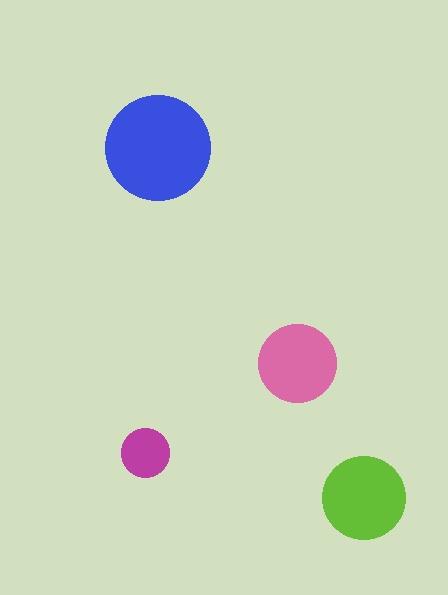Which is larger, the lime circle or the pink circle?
The lime one.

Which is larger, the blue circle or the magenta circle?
The blue one.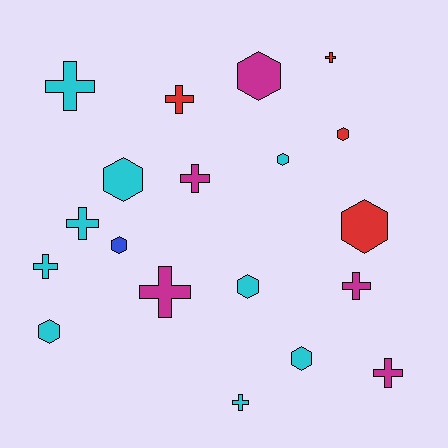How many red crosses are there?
There are 2 red crosses.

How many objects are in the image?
There are 19 objects.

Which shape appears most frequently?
Cross, with 10 objects.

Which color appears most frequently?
Cyan, with 9 objects.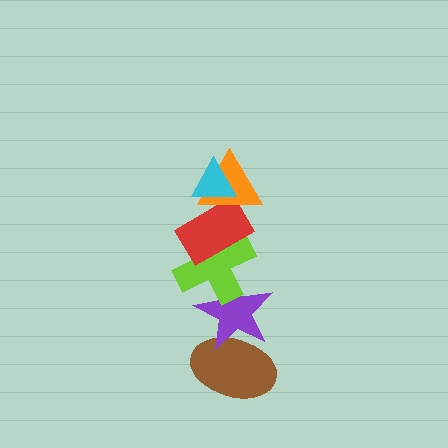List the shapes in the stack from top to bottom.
From top to bottom: the cyan triangle, the orange triangle, the red rectangle, the lime cross, the purple star, the brown ellipse.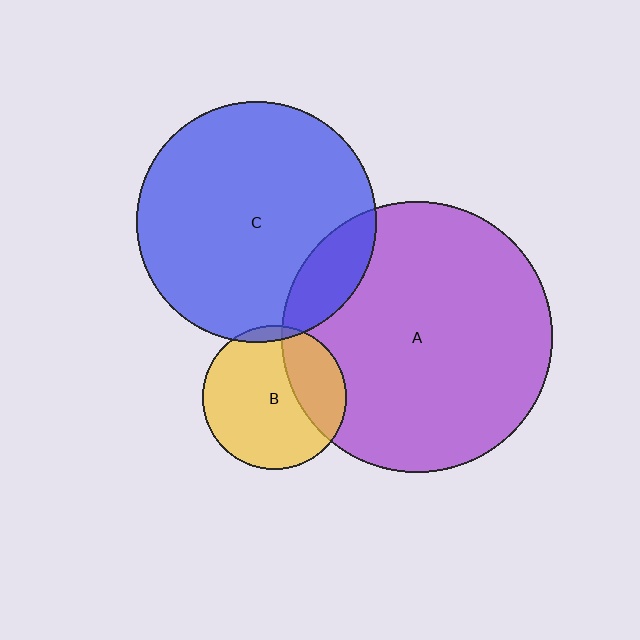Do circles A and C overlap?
Yes.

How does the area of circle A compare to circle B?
Approximately 3.5 times.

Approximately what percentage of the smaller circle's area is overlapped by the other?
Approximately 15%.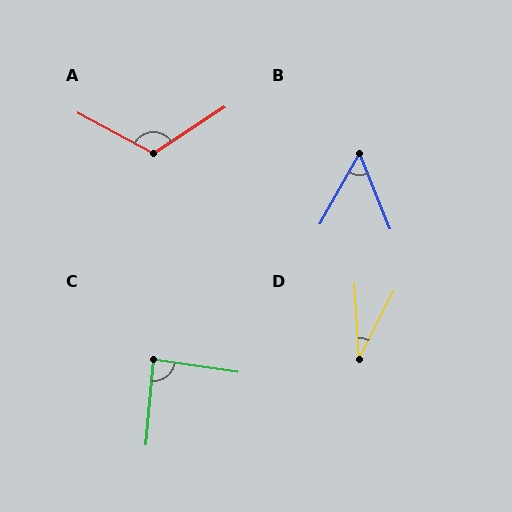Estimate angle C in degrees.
Approximately 87 degrees.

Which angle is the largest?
A, at approximately 119 degrees.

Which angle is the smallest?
D, at approximately 30 degrees.